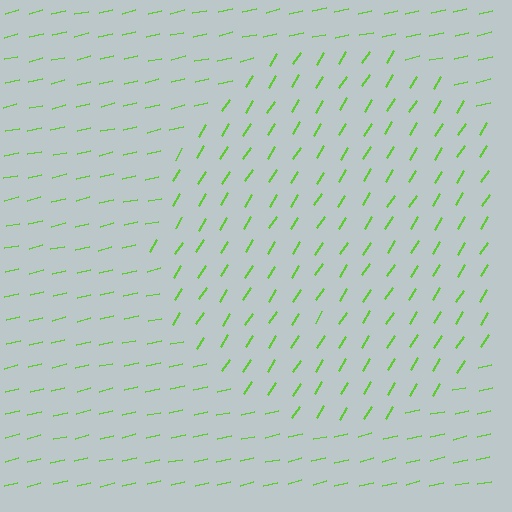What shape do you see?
I see a circle.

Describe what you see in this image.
The image is filled with small lime line segments. A circle region in the image has lines oriented differently from the surrounding lines, creating a visible texture boundary.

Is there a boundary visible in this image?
Yes, there is a texture boundary formed by a change in line orientation.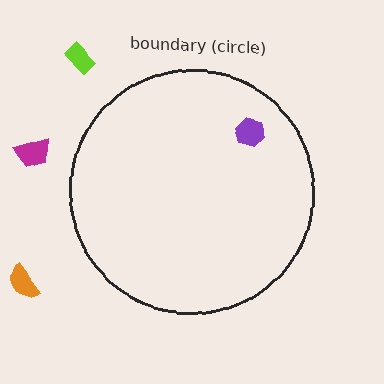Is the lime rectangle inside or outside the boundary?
Outside.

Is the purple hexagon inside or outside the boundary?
Inside.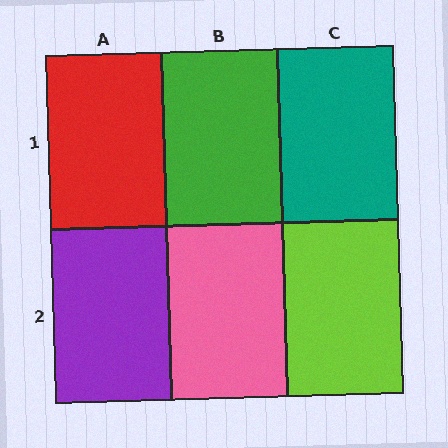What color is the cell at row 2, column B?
Pink.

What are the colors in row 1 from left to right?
Red, green, teal.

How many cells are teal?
1 cell is teal.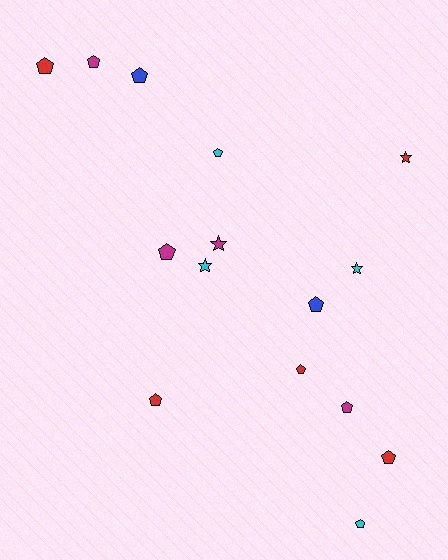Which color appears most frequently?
Red, with 5 objects.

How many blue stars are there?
There are no blue stars.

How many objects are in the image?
There are 15 objects.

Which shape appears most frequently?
Pentagon, with 11 objects.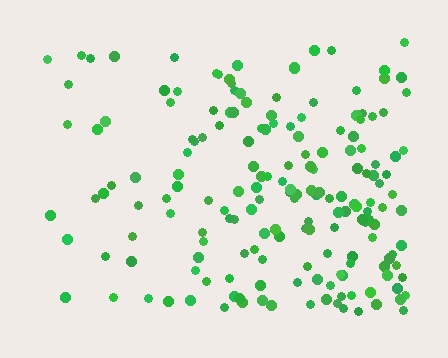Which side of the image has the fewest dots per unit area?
The left.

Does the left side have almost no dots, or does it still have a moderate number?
Still a moderate number, just noticeably fewer than the right.